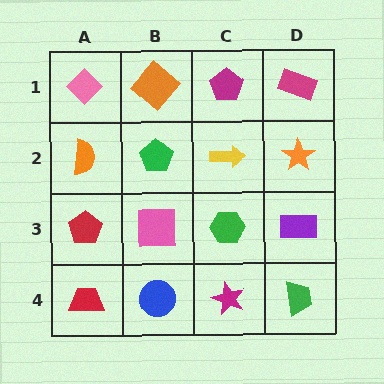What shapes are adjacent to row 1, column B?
A green pentagon (row 2, column B), a pink diamond (row 1, column A), a magenta pentagon (row 1, column C).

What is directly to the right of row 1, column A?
An orange diamond.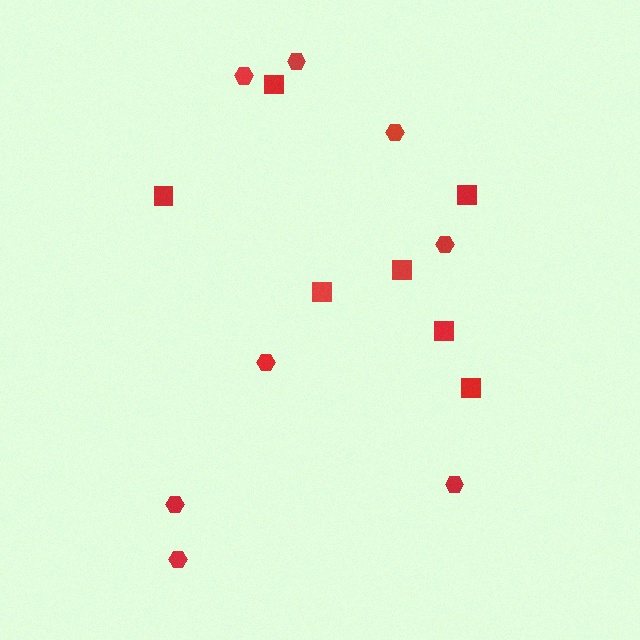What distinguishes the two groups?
There are 2 groups: one group of squares (7) and one group of hexagons (8).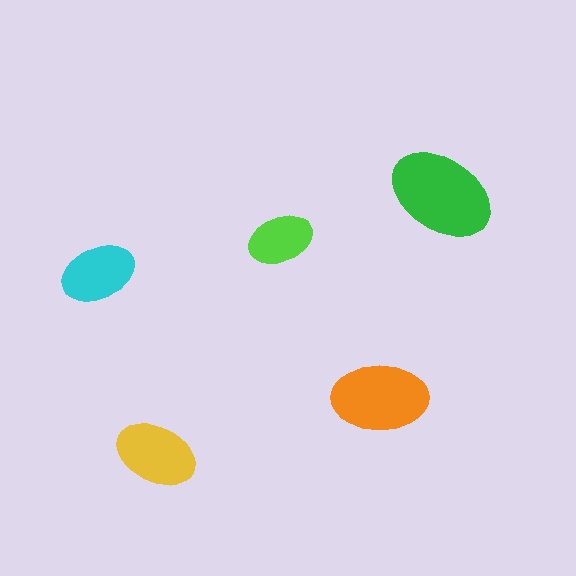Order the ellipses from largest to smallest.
the green one, the orange one, the yellow one, the cyan one, the lime one.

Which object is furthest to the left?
The cyan ellipse is leftmost.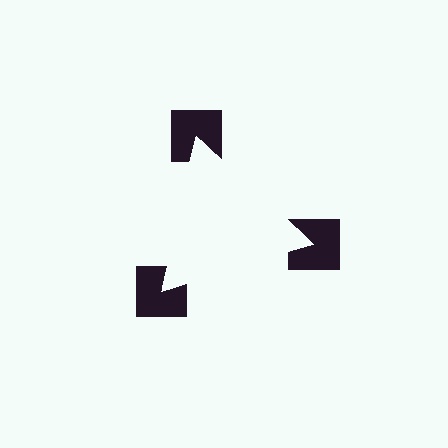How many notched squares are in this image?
There are 3 — one at each vertex of the illusory triangle.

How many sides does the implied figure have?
3 sides.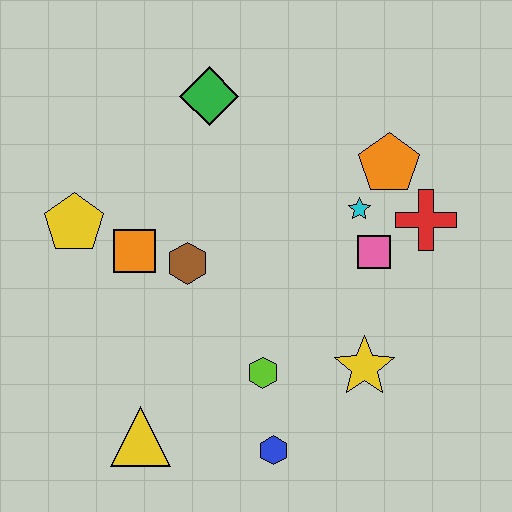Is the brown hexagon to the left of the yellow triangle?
No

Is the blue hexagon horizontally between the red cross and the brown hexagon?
Yes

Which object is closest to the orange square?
The brown hexagon is closest to the orange square.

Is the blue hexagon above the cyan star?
No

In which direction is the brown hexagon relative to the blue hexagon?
The brown hexagon is above the blue hexagon.